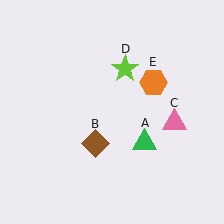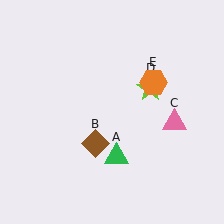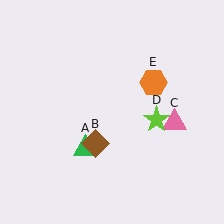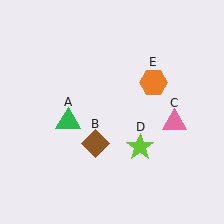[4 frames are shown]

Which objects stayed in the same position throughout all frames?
Brown diamond (object B) and pink triangle (object C) and orange hexagon (object E) remained stationary.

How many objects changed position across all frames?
2 objects changed position: green triangle (object A), lime star (object D).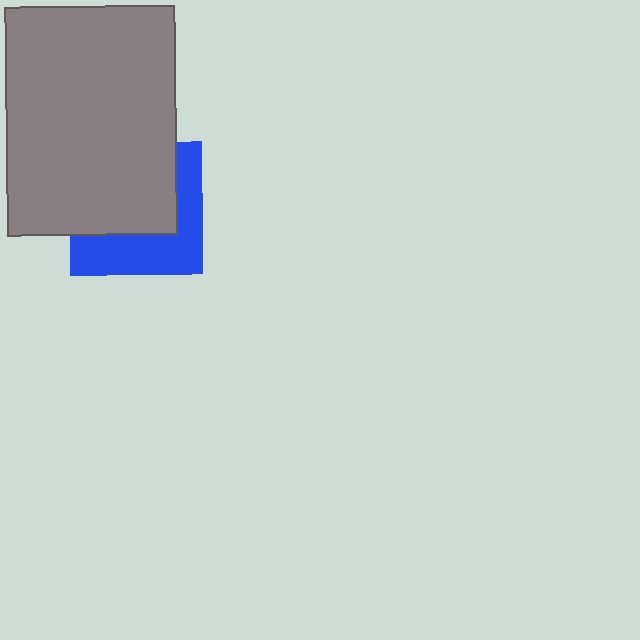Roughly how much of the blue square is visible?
A small part of it is visible (roughly 43%).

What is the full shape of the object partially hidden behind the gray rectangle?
The partially hidden object is a blue square.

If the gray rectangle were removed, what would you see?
You would see the complete blue square.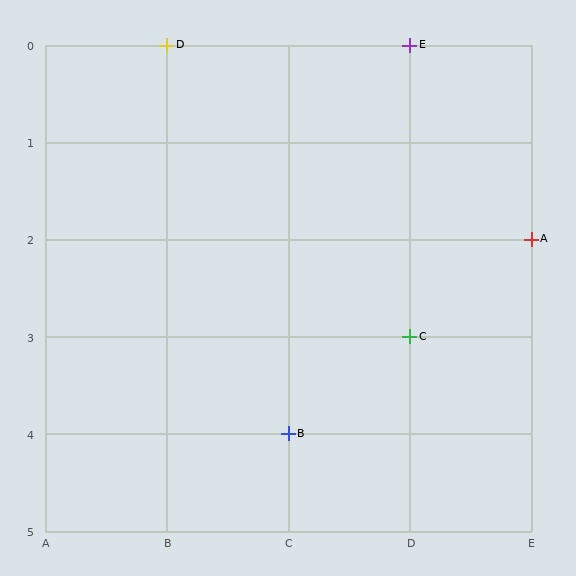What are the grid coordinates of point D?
Point D is at grid coordinates (B, 0).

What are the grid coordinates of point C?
Point C is at grid coordinates (D, 3).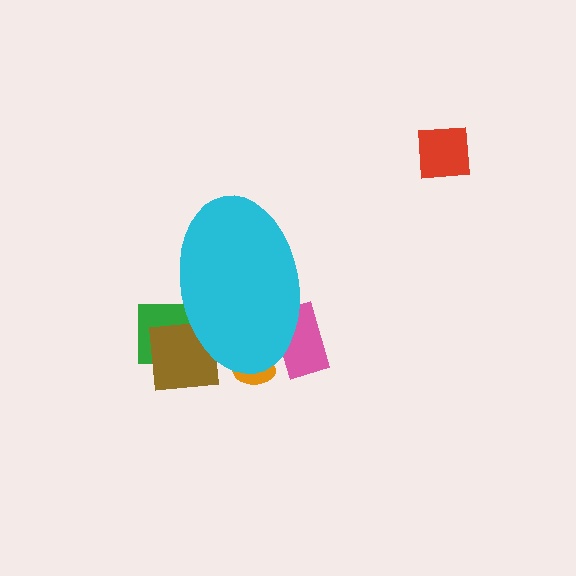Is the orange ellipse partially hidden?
Yes, the orange ellipse is partially hidden behind the cyan ellipse.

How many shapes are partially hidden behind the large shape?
4 shapes are partially hidden.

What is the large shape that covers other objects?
A cyan ellipse.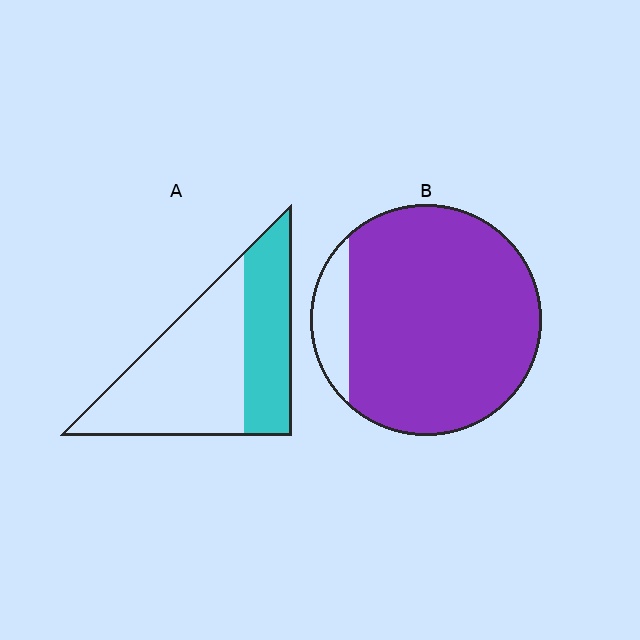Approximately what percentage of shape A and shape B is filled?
A is approximately 35% and B is approximately 90%.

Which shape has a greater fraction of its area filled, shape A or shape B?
Shape B.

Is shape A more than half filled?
No.